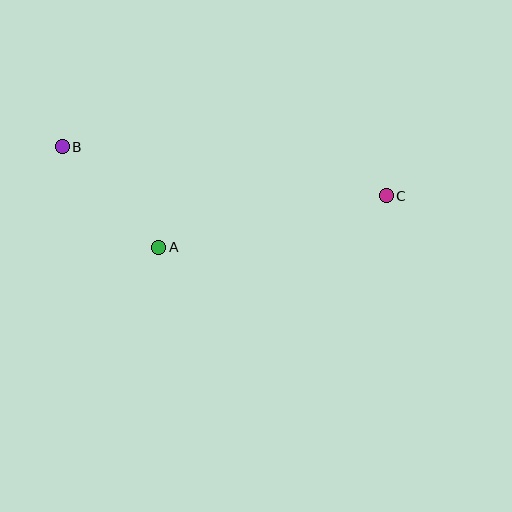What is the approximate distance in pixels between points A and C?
The distance between A and C is approximately 233 pixels.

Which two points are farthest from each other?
Points B and C are farthest from each other.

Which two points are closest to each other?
Points A and B are closest to each other.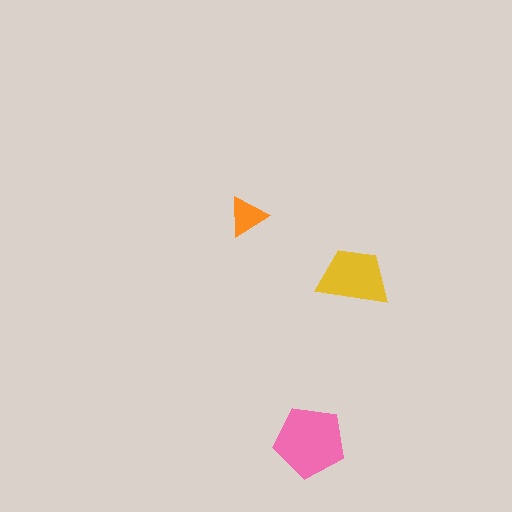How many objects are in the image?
There are 3 objects in the image.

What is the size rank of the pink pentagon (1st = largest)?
1st.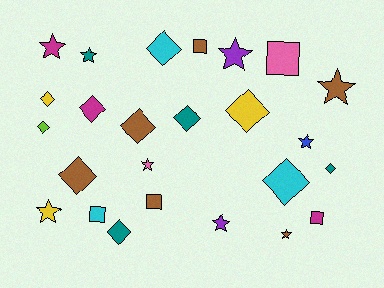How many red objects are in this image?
There are no red objects.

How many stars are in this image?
There are 9 stars.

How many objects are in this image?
There are 25 objects.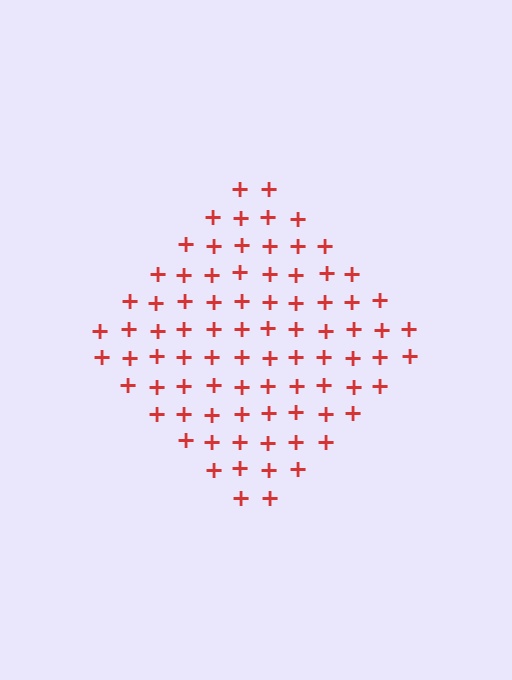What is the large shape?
The large shape is a diamond.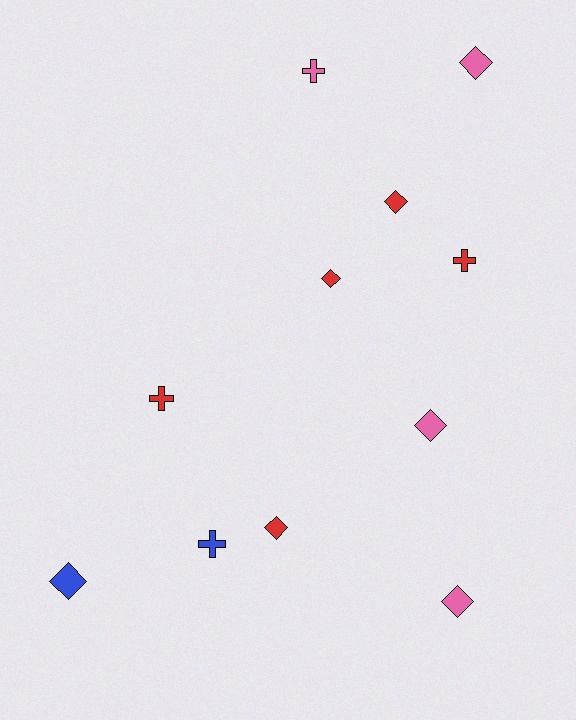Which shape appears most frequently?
Diamond, with 7 objects.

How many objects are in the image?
There are 11 objects.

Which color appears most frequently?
Red, with 5 objects.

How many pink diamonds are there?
There are 3 pink diamonds.